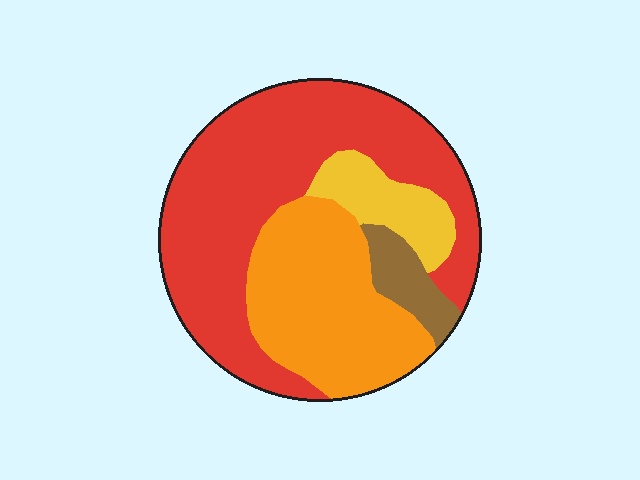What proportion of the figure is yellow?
Yellow covers 10% of the figure.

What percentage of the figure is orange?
Orange covers about 30% of the figure.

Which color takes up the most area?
Red, at roughly 55%.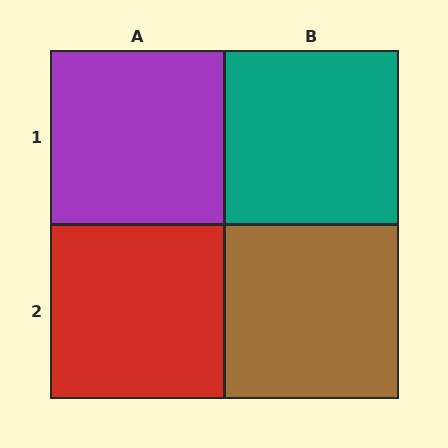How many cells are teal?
1 cell is teal.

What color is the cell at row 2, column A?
Red.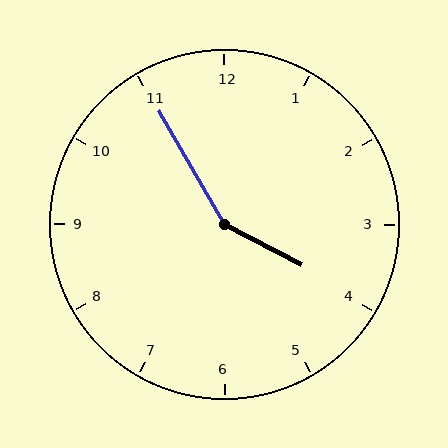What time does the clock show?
3:55.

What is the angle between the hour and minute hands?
Approximately 148 degrees.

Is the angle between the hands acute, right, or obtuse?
It is obtuse.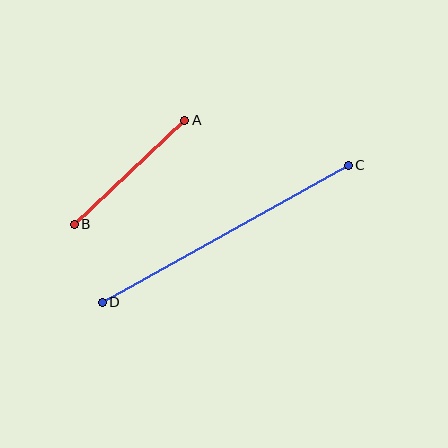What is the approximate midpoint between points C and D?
The midpoint is at approximately (225, 234) pixels.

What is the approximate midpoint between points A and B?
The midpoint is at approximately (130, 172) pixels.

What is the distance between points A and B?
The distance is approximately 152 pixels.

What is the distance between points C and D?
The distance is approximately 281 pixels.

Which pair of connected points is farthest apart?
Points C and D are farthest apart.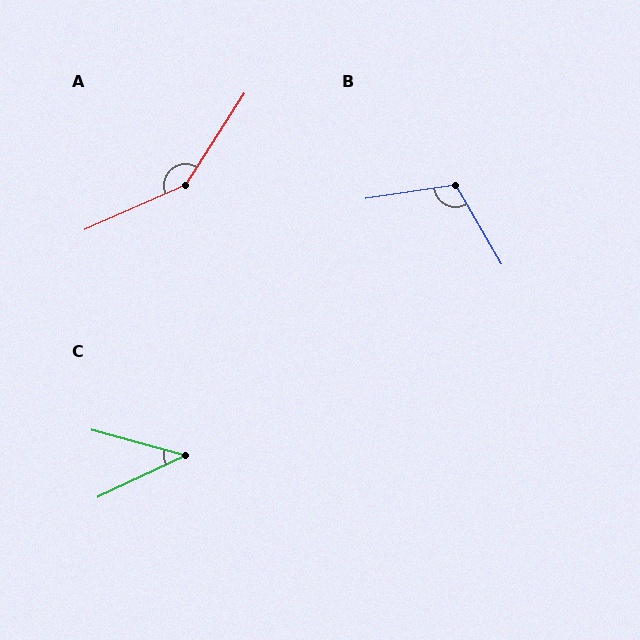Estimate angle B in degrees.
Approximately 112 degrees.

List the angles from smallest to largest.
C (41°), B (112°), A (146°).